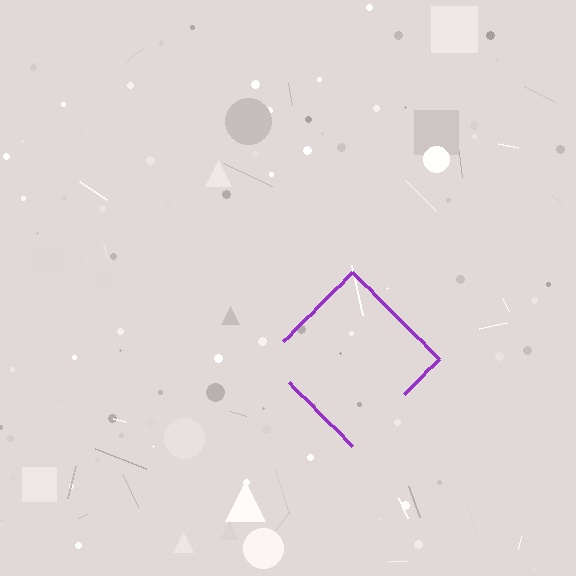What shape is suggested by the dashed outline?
The dashed outline suggests a diamond.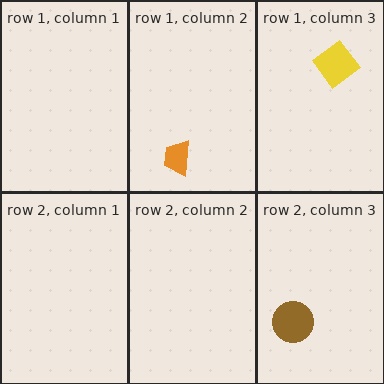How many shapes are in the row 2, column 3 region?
1.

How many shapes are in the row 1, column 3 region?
1.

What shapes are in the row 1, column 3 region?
The yellow diamond.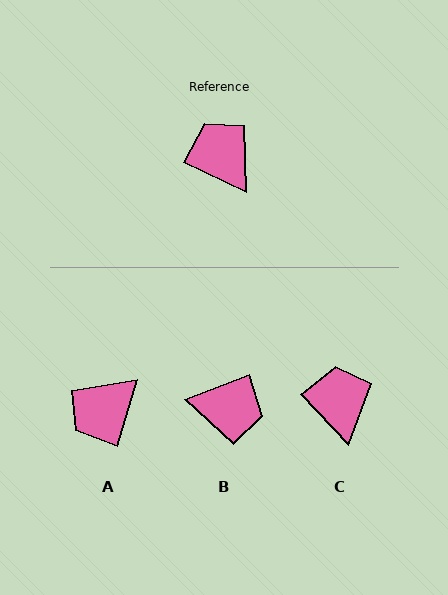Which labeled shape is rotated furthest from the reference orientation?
B, about 134 degrees away.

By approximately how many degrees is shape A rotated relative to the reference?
Approximately 98 degrees counter-clockwise.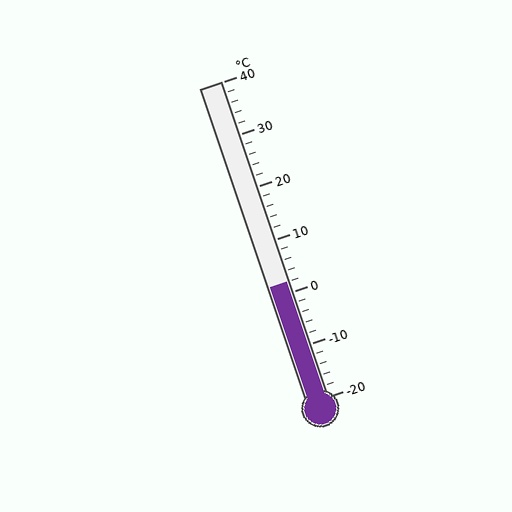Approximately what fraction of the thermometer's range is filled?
The thermometer is filled to approximately 35% of its range.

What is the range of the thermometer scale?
The thermometer scale ranges from -20°C to 40°C.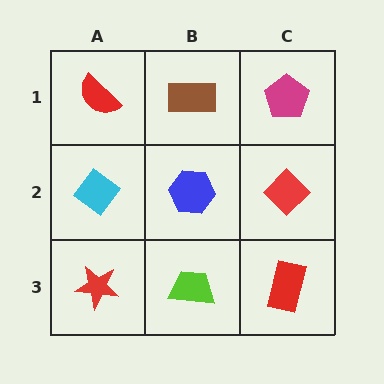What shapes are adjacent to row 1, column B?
A blue hexagon (row 2, column B), a red semicircle (row 1, column A), a magenta pentagon (row 1, column C).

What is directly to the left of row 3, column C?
A lime trapezoid.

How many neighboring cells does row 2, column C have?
3.